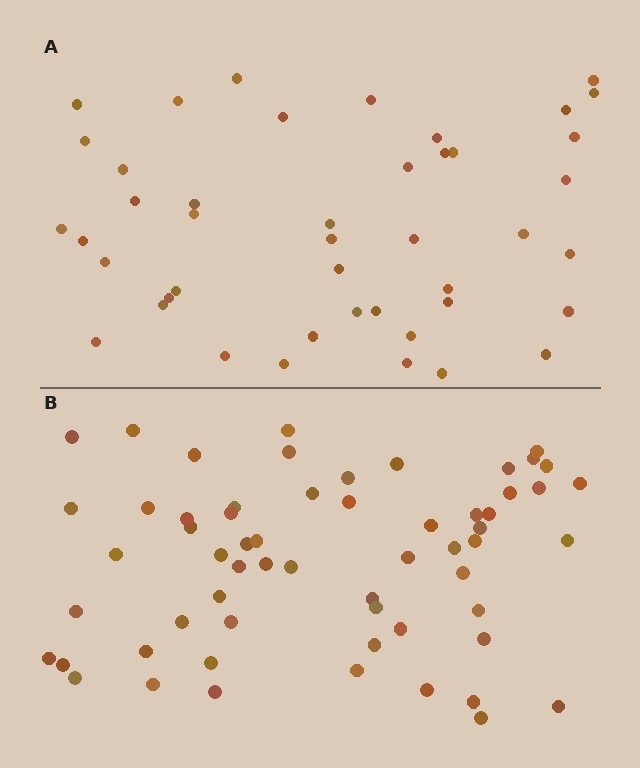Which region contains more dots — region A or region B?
Region B (the bottom region) has more dots.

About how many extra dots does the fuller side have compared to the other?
Region B has approximately 15 more dots than region A.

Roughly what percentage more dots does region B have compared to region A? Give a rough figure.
About 35% more.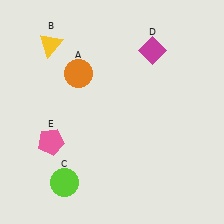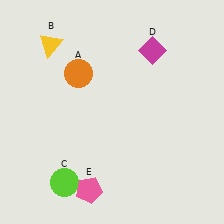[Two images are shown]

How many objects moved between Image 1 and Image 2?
1 object moved between the two images.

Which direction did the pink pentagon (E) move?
The pink pentagon (E) moved down.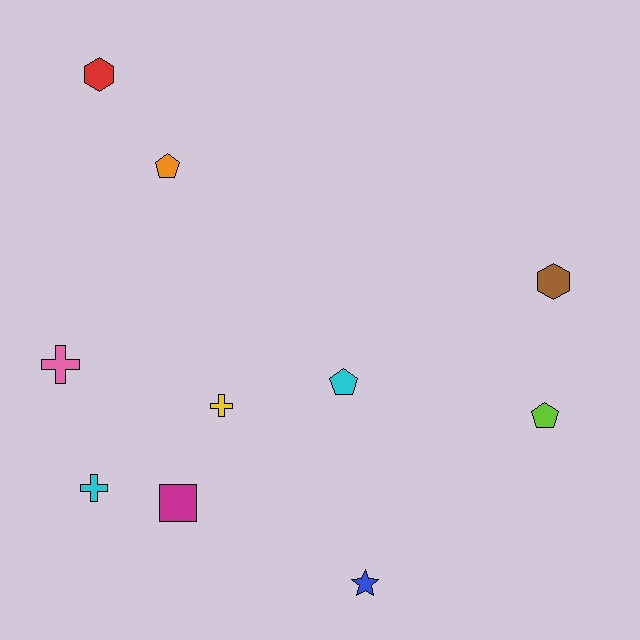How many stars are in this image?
There is 1 star.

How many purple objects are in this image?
There are no purple objects.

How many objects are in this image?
There are 10 objects.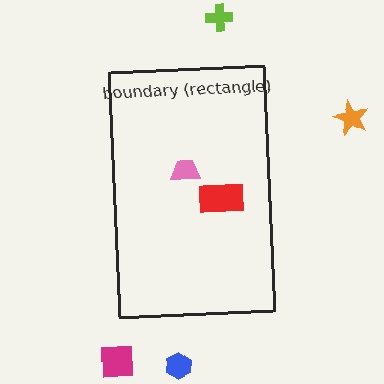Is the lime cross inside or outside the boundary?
Outside.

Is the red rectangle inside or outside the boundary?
Inside.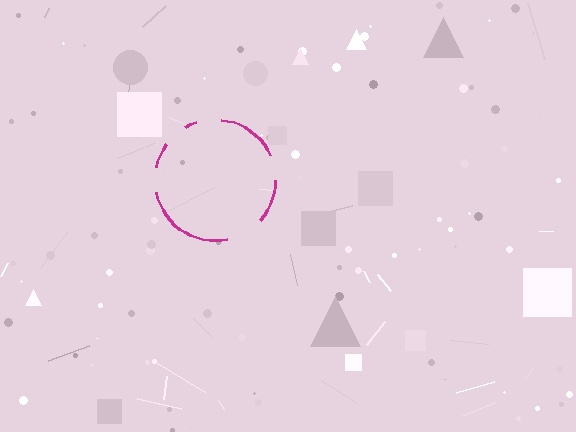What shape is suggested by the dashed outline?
The dashed outline suggests a circle.